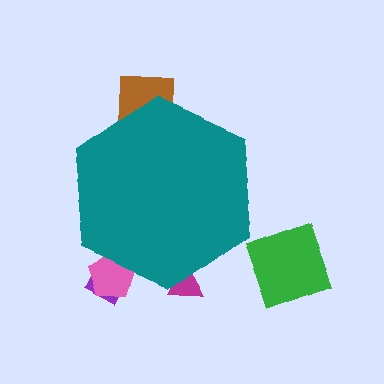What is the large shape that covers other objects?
A teal hexagon.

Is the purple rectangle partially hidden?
Yes, the purple rectangle is partially hidden behind the teal hexagon.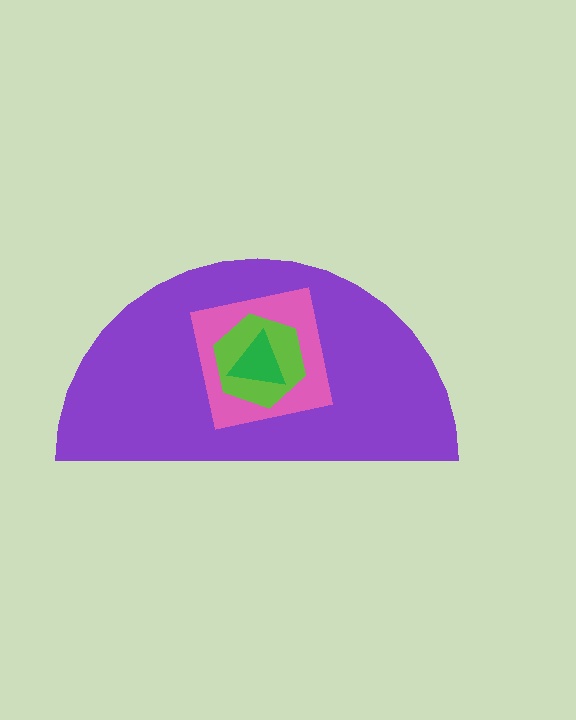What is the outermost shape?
The purple semicircle.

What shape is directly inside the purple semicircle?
The pink square.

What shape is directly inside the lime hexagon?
The green triangle.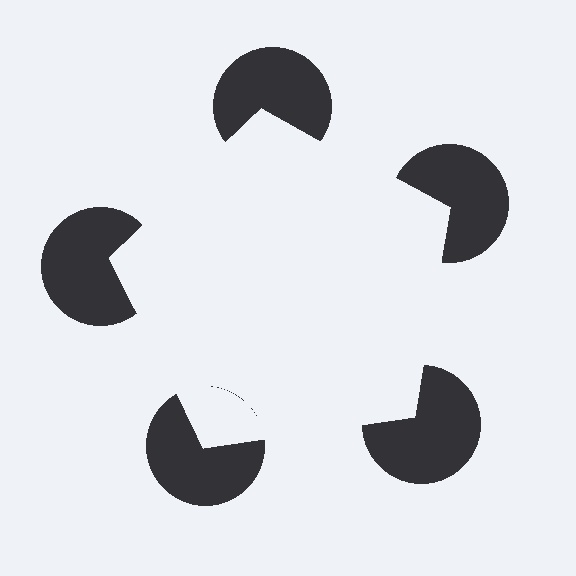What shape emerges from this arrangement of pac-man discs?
An illusory pentagon — its edges are inferred from the aligned wedge cuts in the pac-man discs, not physically drawn.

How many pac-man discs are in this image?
There are 5 — one at each vertex of the illusory pentagon.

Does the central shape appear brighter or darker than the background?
It typically appears slightly brighter than the background, even though no actual brightness change is drawn.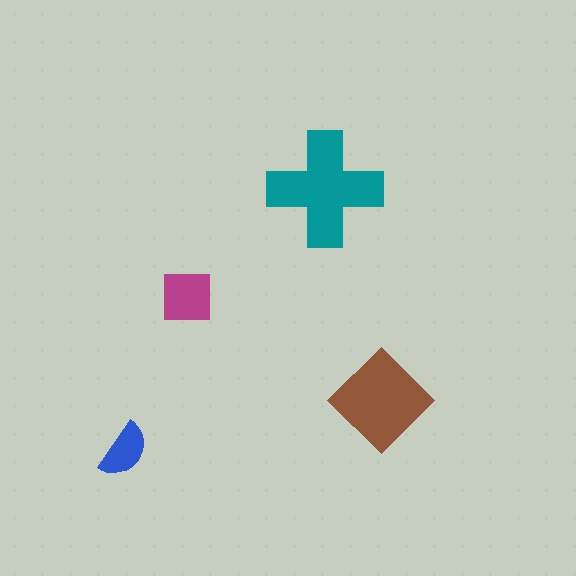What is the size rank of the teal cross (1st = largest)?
1st.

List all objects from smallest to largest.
The blue semicircle, the magenta square, the brown diamond, the teal cross.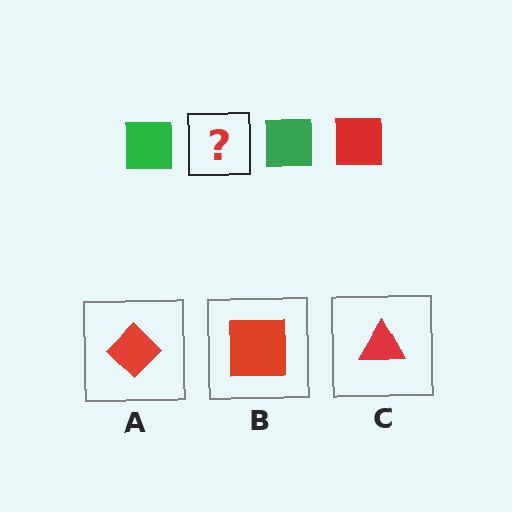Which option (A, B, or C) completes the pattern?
B.